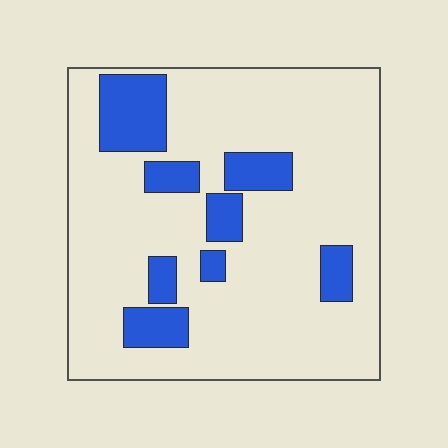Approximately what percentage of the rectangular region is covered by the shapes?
Approximately 20%.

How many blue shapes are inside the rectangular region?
8.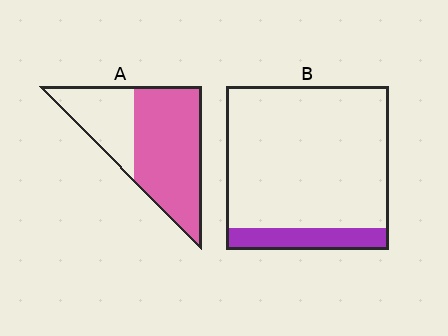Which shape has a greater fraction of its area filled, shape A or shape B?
Shape A.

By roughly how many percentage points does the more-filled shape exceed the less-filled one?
By roughly 55 percentage points (A over B).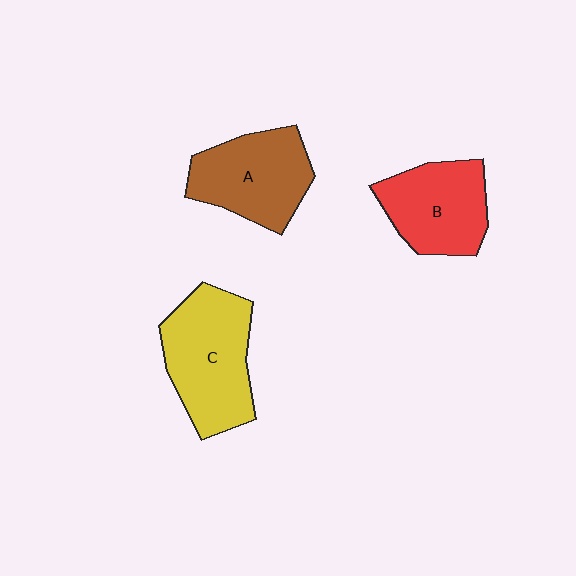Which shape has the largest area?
Shape C (yellow).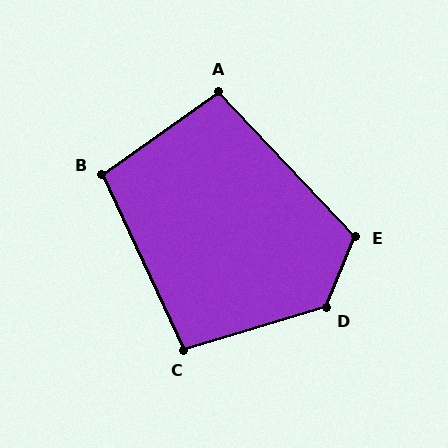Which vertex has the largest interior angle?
D, at approximately 129 degrees.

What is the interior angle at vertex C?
Approximately 99 degrees (obtuse).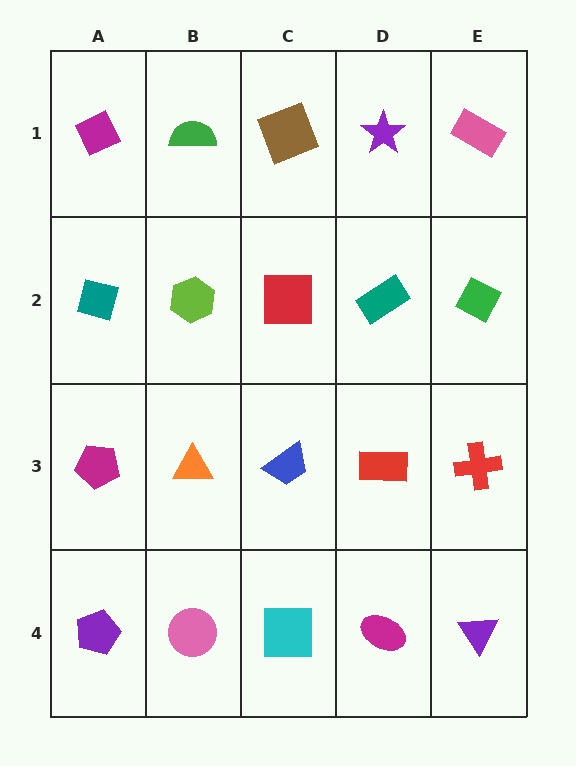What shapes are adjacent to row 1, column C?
A red square (row 2, column C), a green semicircle (row 1, column B), a purple star (row 1, column D).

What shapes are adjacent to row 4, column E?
A red cross (row 3, column E), a magenta ellipse (row 4, column D).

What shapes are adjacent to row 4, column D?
A red rectangle (row 3, column D), a cyan square (row 4, column C), a purple triangle (row 4, column E).